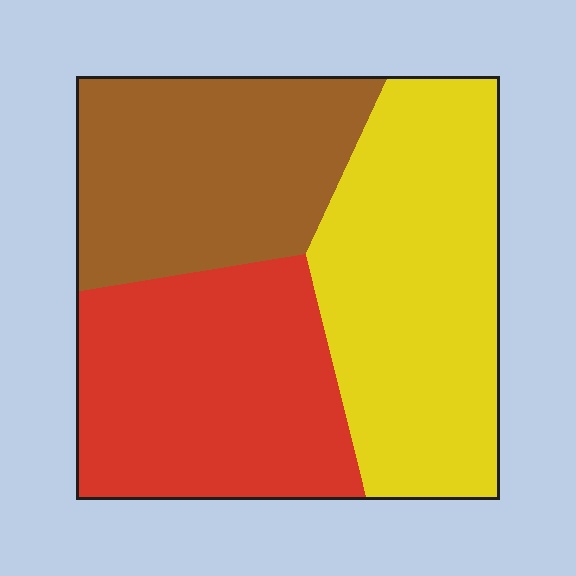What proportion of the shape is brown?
Brown covers about 30% of the shape.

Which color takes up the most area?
Yellow, at roughly 40%.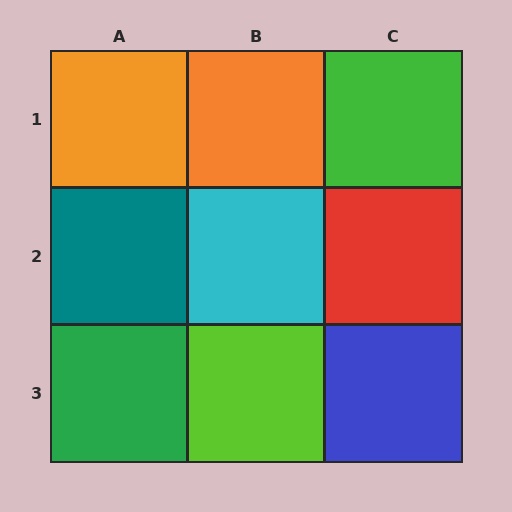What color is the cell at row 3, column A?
Green.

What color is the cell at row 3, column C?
Blue.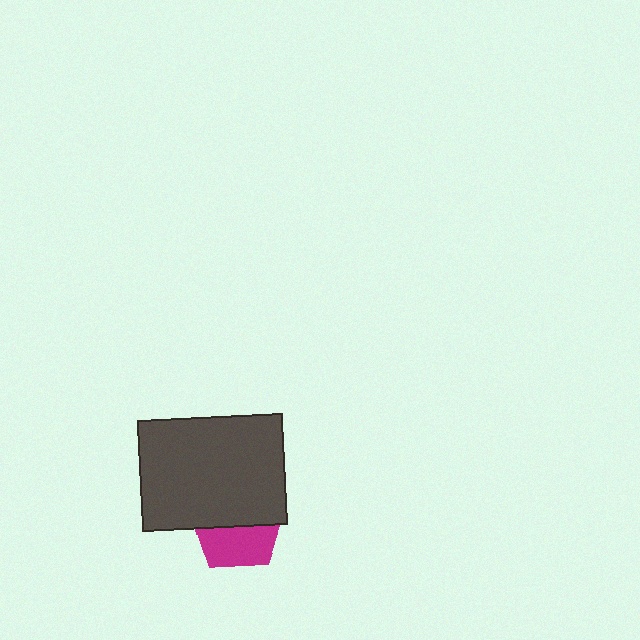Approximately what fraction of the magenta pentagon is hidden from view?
Roughly 55% of the magenta pentagon is hidden behind the dark gray rectangle.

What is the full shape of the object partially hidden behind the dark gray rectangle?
The partially hidden object is a magenta pentagon.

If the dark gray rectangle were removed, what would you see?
You would see the complete magenta pentagon.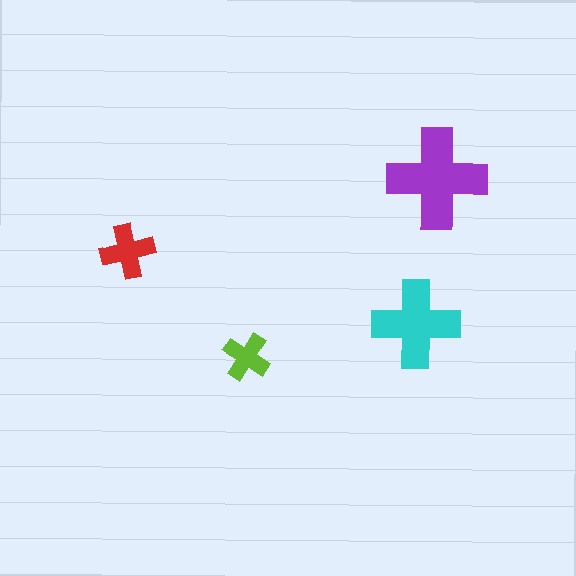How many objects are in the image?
There are 4 objects in the image.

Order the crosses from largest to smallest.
the purple one, the cyan one, the red one, the lime one.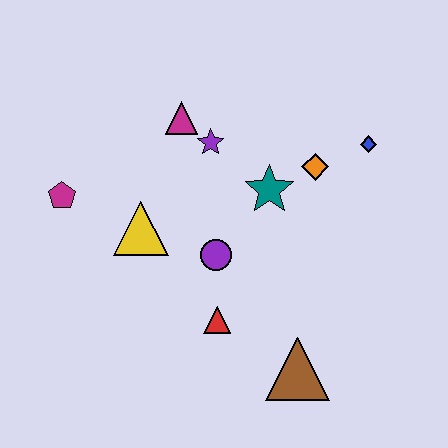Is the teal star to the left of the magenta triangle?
No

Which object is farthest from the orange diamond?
The magenta pentagon is farthest from the orange diamond.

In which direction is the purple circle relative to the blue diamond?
The purple circle is to the left of the blue diamond.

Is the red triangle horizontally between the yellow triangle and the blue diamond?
Yes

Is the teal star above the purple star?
No